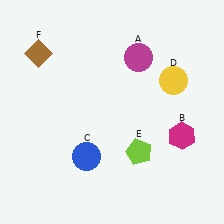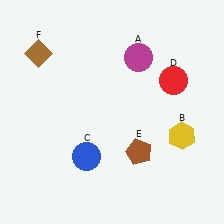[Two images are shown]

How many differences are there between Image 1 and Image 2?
There are 3 differences between the two images.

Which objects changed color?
B changed from magenta to yellow. D changed from yellow to red. E changed from lime to brown.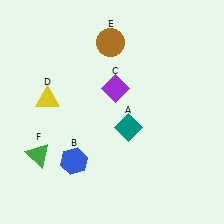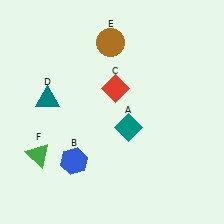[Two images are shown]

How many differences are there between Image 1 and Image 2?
There are 2 differences between the two images.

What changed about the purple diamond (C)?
In Image 1, C is purple. In Image 2, it changed to red.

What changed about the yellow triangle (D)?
In Image 1, D is yellow. In Image 2, it changed to teal.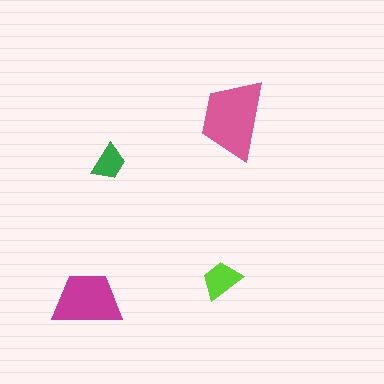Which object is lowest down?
The magenta trapezoid is bottommost.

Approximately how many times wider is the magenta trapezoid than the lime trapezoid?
About 1.5 times wider.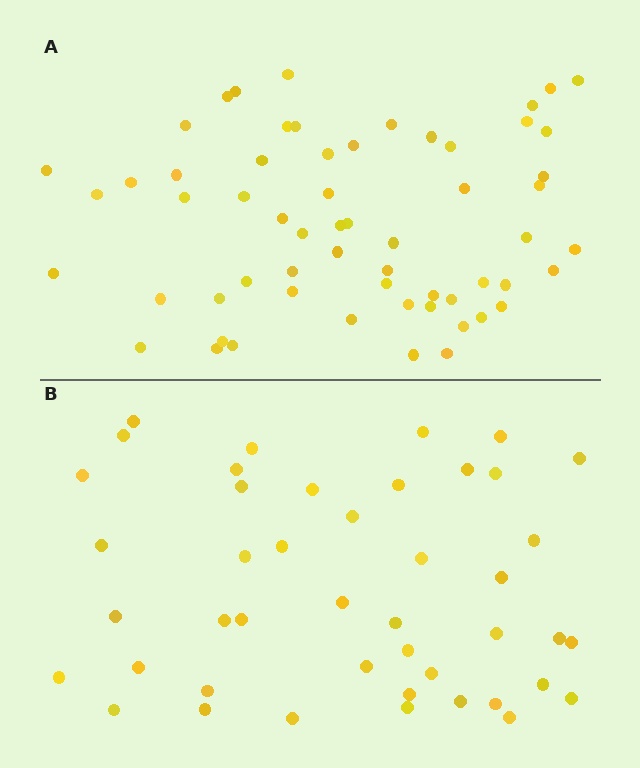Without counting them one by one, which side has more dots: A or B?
Region A (the top region) has more dots.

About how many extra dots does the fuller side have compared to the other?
Region A has approximately 15 more dots than region B.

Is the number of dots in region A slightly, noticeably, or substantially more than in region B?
Region A has noticeably more, but not dramatically so. The ratio is roughly 1.4 to 1.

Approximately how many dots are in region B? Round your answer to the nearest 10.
About 40 dots. (The exact count is 44, which rounds to 40.)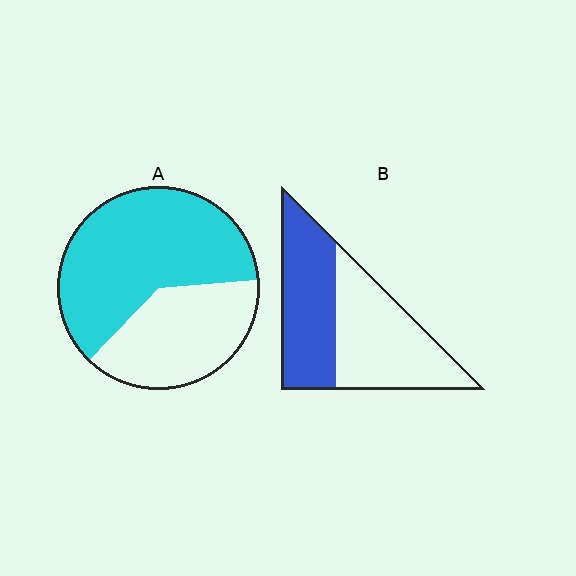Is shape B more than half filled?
Roughly half.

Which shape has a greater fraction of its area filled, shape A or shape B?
Shape A.